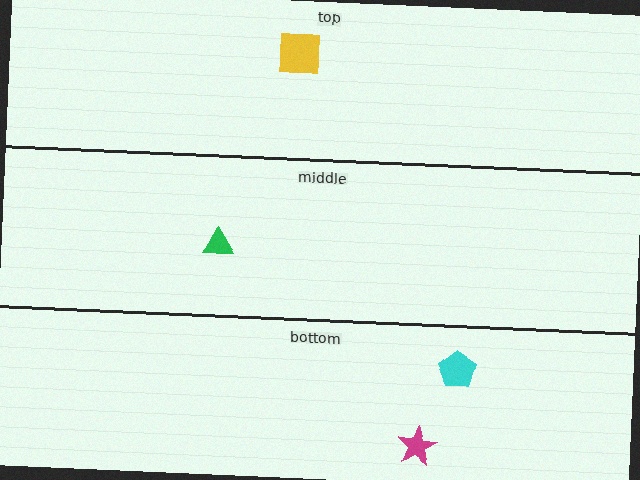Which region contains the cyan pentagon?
The bottom region.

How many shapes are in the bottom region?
2.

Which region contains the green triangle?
The middle region.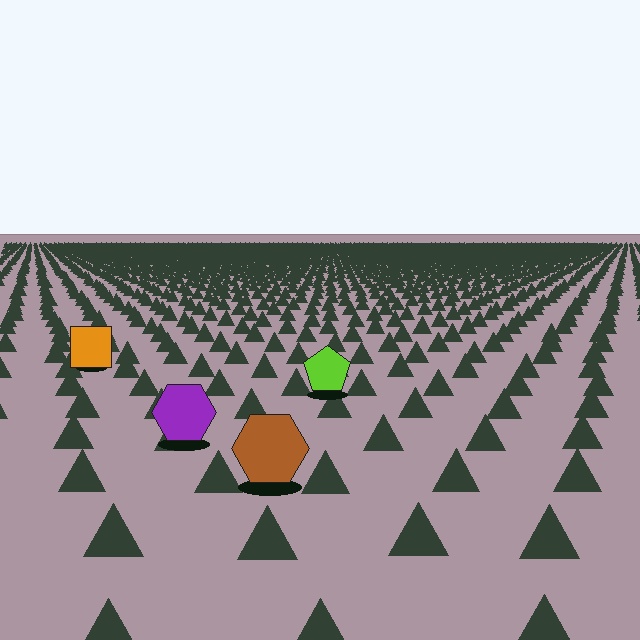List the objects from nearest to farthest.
From nearest to farthest: the brown hexagon, the purple hexagon, the lime pentagon, the orange square.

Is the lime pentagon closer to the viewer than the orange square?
Yes. The lime pentagon is closer — you can tell from the texture gradient: the ground texture is coarser near it.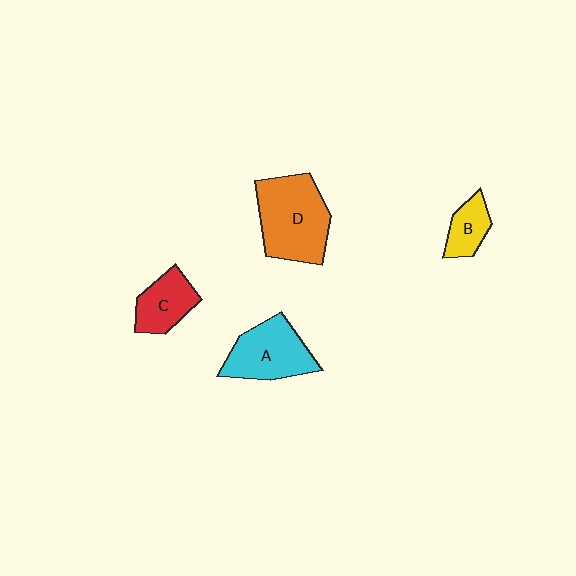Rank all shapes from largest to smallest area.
From largest to smallest: D (orange), A (cyan), C (red), B (yellow).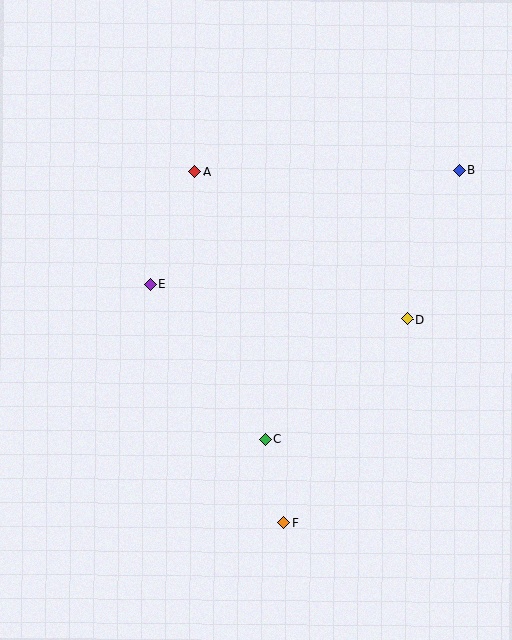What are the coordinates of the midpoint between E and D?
The midpoint between E and D is at (279, 302).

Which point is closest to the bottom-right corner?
Point F is closest to the bottom-right corner.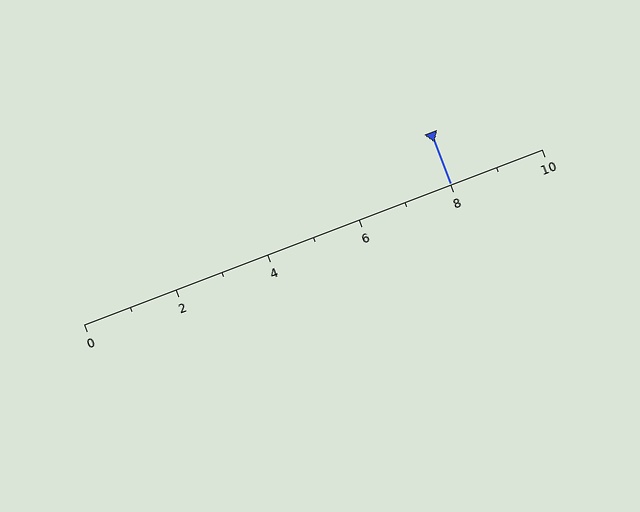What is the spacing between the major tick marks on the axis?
The major ticks are spaced 2 apart.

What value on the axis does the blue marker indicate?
The marker indicates approximately 8.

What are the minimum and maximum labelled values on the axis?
The axis runs from 0 to 10.